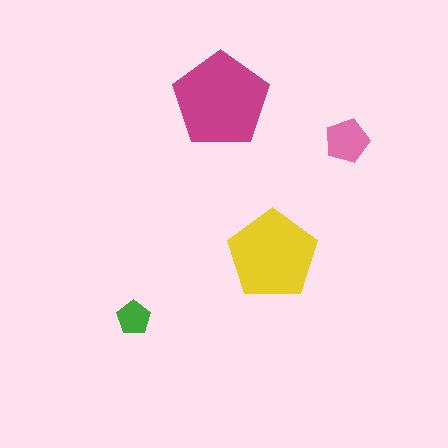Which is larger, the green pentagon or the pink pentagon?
The pink one.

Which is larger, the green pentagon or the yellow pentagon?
The yellow one.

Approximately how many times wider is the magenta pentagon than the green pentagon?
About 3 times wider.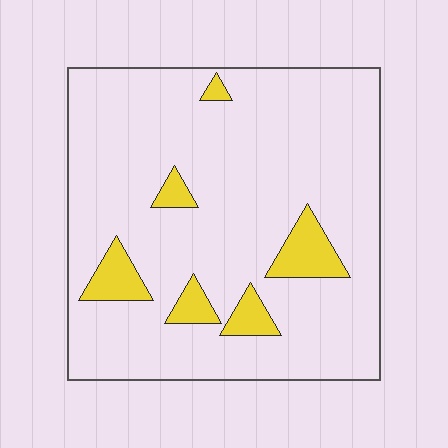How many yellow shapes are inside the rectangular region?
6.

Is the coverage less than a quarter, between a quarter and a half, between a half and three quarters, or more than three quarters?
Less than a quarter.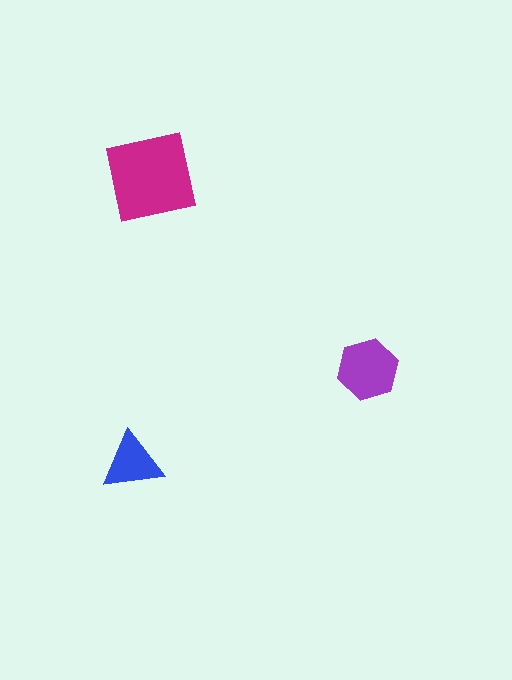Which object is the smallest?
The blue triangle.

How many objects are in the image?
There are 3 objects in the image.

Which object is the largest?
The magenta square.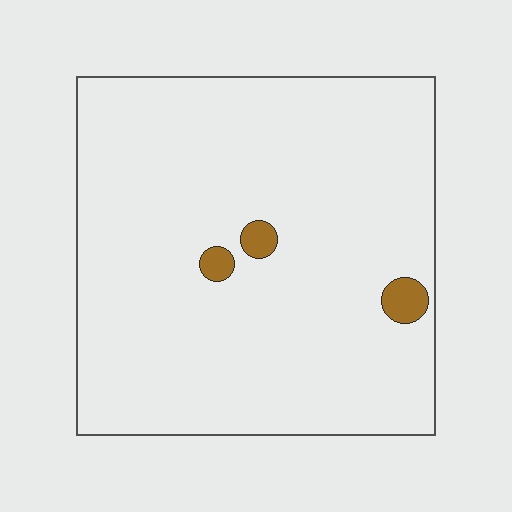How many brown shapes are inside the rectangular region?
3.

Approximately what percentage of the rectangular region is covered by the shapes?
Approximately 5%.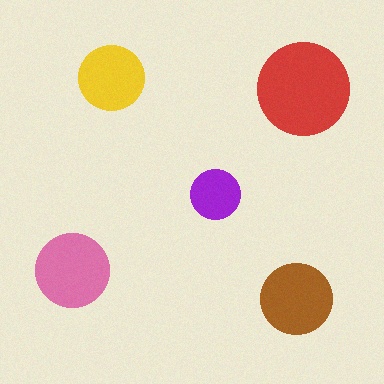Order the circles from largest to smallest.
the red one, the pink one, the brown one, the yellow one, the purple one.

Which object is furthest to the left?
The pink circle is leftmost.